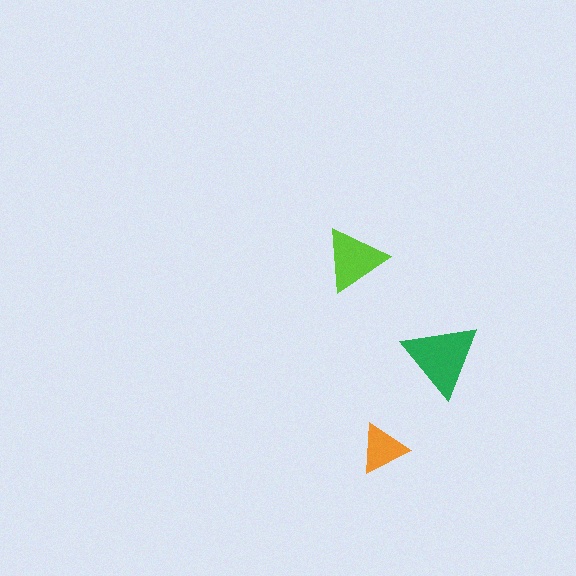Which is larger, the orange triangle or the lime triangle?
The lime one.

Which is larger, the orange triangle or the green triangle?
The green one.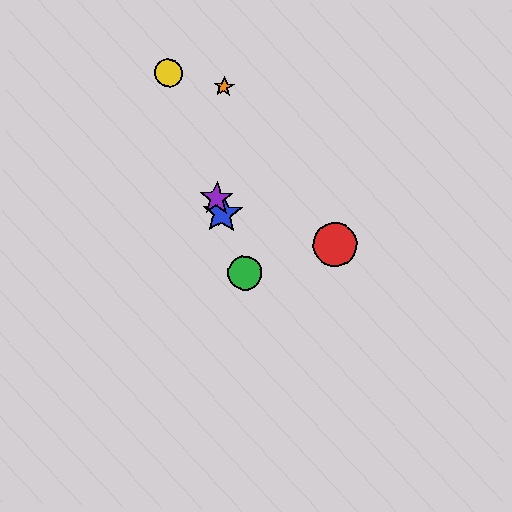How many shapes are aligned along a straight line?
4 shapes (the blue star, the green circle, the yellow circle, the purple star) are aligned along a straight line.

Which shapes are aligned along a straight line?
The blue star, the green circle, the yellow circle, the purple star are aligned along a straight line.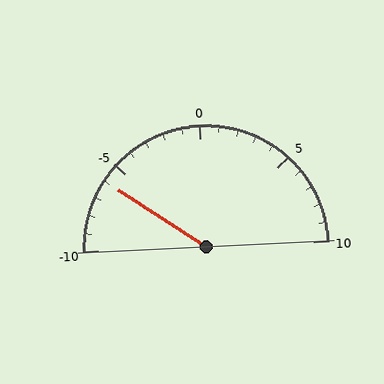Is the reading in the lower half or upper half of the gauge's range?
The reading is in the lower half of the range (-10 to 10).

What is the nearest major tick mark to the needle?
The nearest major tick mark is -5.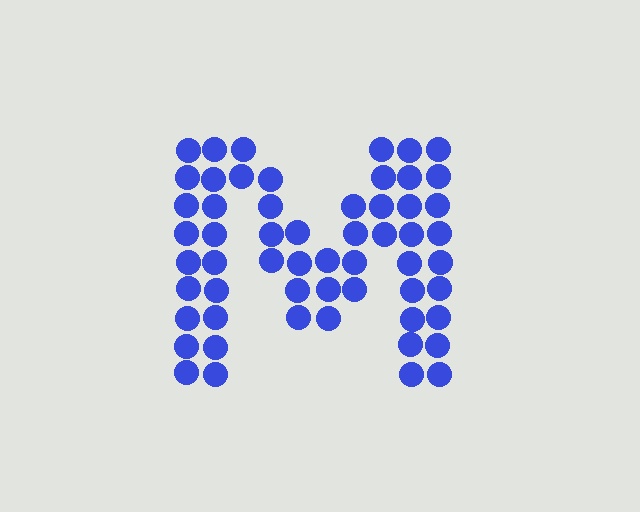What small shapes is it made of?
It is made of small circles.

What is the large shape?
The large shape is the letter M.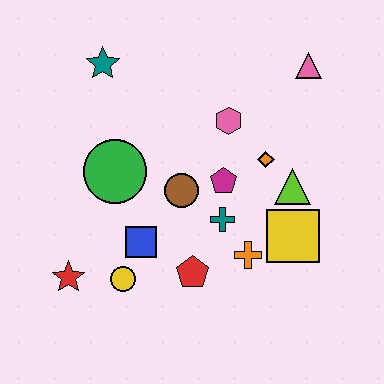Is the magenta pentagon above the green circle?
No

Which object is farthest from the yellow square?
The teal star is farthest from the yellow square.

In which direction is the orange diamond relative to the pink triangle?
The orange diamond is below the pink triangle.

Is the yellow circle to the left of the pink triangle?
Yes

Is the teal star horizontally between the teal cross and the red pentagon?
No